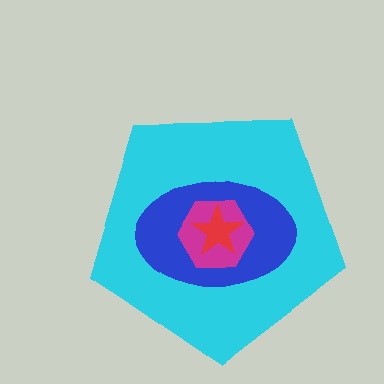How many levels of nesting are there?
4.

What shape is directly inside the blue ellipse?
The magenta hexagon.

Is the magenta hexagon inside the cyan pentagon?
Yes.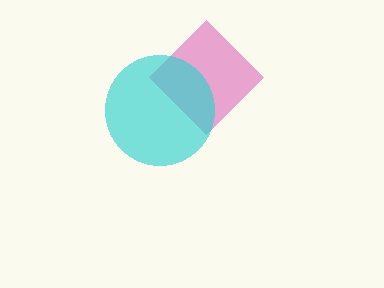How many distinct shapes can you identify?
There are 2 distinct shapes: a magenta diamond, a cyan circle.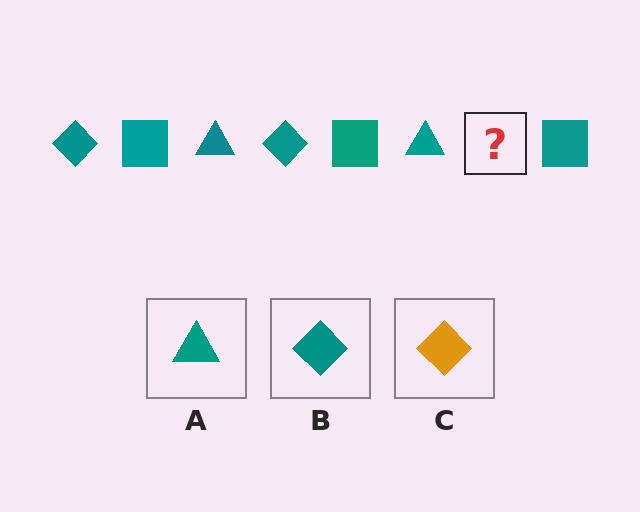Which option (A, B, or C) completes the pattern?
B.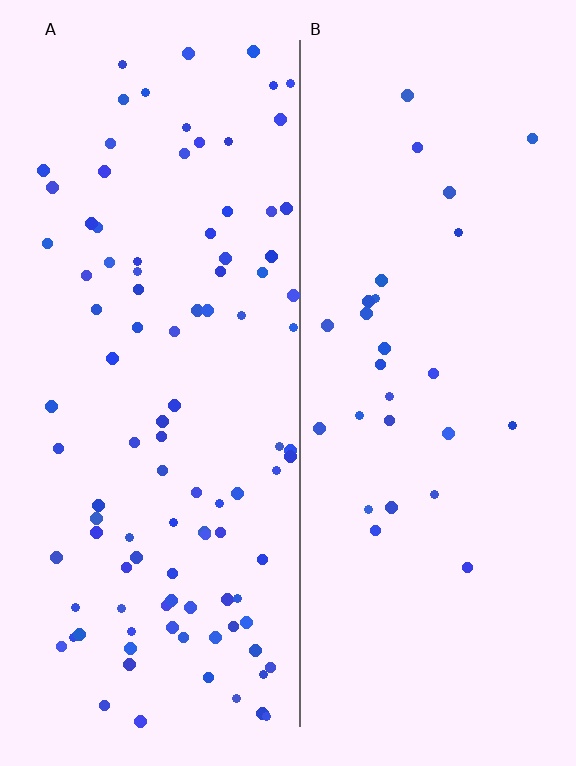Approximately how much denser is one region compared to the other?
Approximately 3.6× — region A over region B.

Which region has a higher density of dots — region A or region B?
A (the left).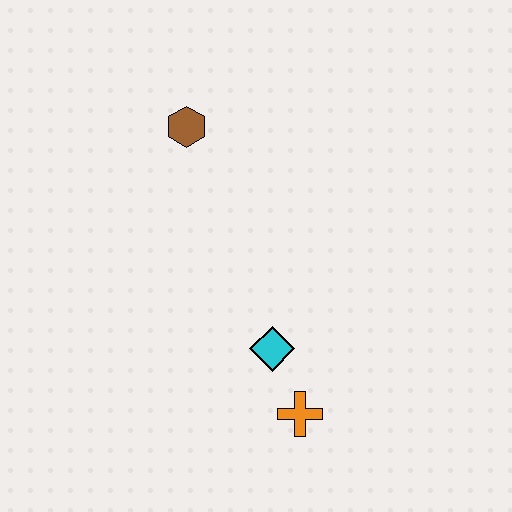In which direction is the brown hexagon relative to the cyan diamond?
The brown hexagon is above the cyan diamond.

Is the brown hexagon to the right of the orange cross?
No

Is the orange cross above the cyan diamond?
No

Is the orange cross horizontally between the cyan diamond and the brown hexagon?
No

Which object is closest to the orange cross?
The cyan diamond is closest to the orange cross.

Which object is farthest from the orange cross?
The brown hexagon is farthest from the orange cross.